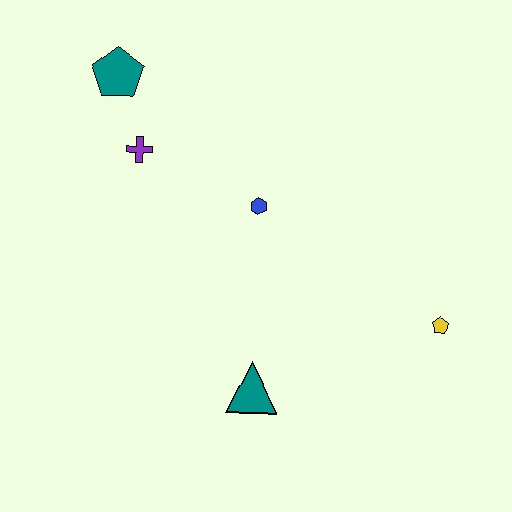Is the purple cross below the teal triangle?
No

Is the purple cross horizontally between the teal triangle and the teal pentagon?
Yes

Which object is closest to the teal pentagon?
The purple cross is closest to the teal pentagon.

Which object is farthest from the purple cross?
The yellow pentagon is farthest from the purple cross.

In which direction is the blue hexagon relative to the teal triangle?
The blue hexagon is above the teal triangle.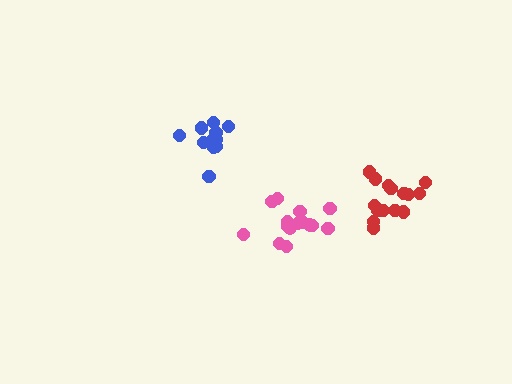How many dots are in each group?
Group 1: 15 dots, Group 2: 15 dots, Group 3: 12 dots (42 total).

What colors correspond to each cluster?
The clusters are colored: pink, red, blue.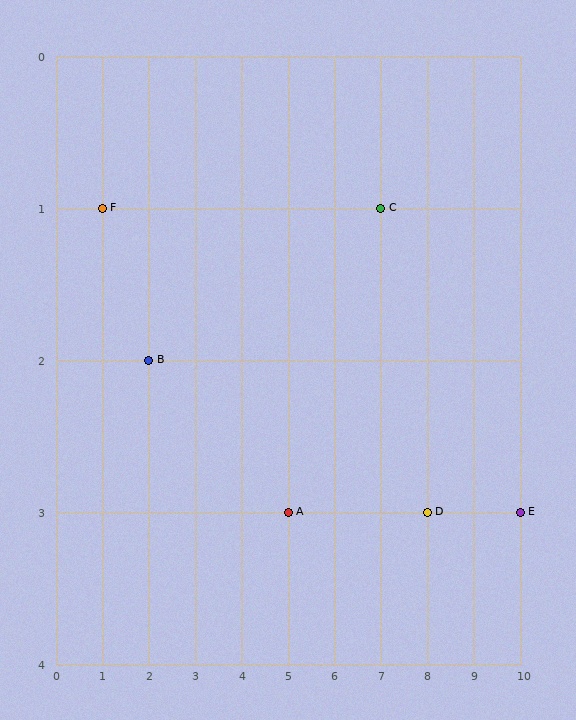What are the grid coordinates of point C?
Point C is at grid coordinates (7, 1).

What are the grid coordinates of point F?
Point F is at grid coordinates (1, 1).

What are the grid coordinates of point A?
Point A is at grid coordinates (5, 3).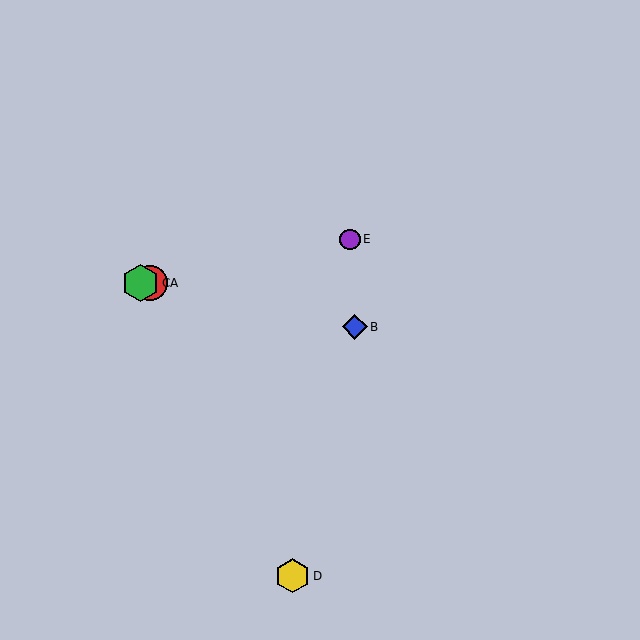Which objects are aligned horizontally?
Objects A, C are aligned horizontally.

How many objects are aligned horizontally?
2 objects (A, C) are aligned horizontally.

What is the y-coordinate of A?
Object A is at y≈283.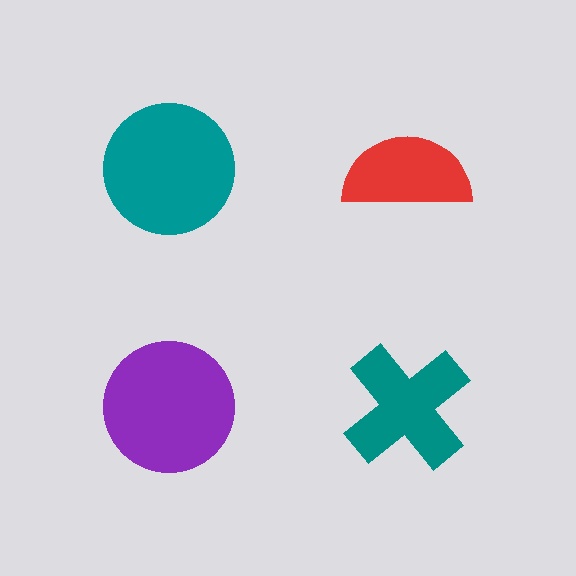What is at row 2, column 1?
A purple circle.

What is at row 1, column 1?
A teal circle.